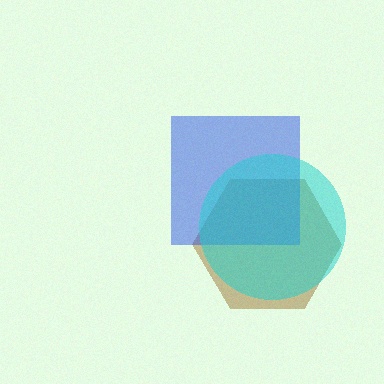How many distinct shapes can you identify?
There are 3 distinct shapes: a brown hexagon, a blue square, a cyan circle.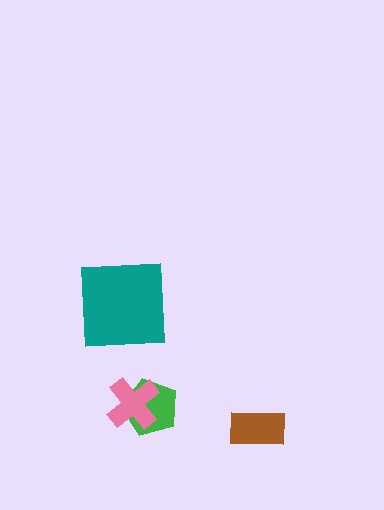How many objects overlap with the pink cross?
1 object overlaps with the pink cross.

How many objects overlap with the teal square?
0 objects overlap with the teal square.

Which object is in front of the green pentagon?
The pink cross is in front of the green pentagon.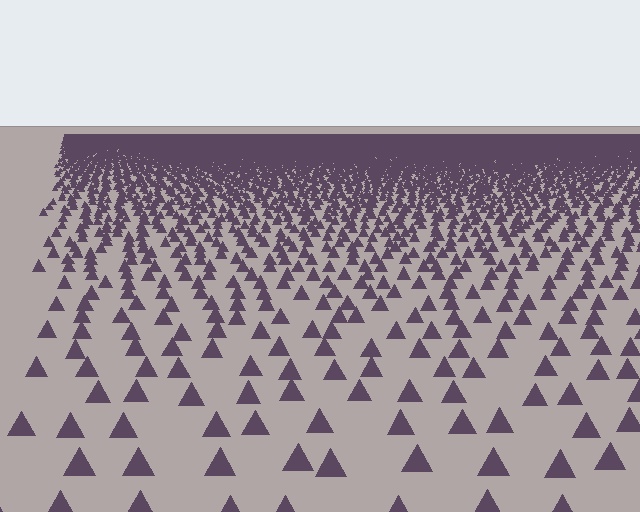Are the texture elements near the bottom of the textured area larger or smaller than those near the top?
Larger. Near the bottom, elements are closer to the viewer and appear at a bigger on-screen size.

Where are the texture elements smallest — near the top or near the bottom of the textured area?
Near the top.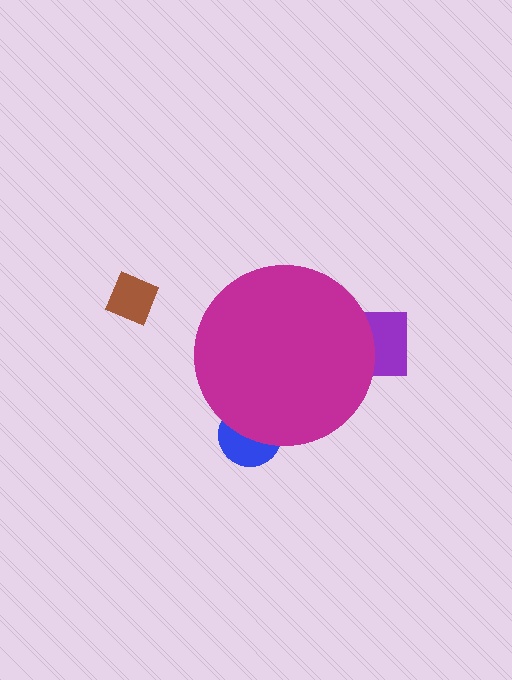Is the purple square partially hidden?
Yes, the purple square is partially hidden behind the magenta circle.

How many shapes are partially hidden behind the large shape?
3 shapes are partially hidden.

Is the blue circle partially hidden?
Yes, the blue circle is partially hidden behind the magenta circle.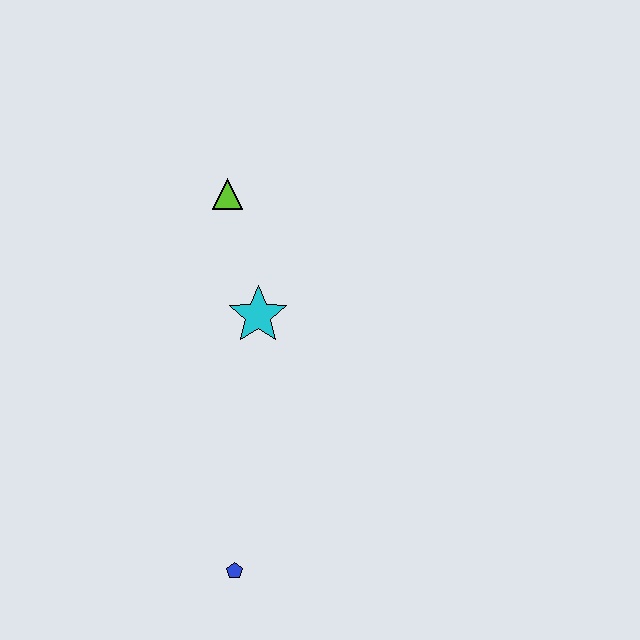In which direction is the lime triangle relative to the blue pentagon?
The lime triangle is above the blue pentagon.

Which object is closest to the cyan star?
The lime triangle is closest to the cyan star.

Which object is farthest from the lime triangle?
The blue pentagon is farthest from the lime triangle.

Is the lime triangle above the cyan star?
Yes